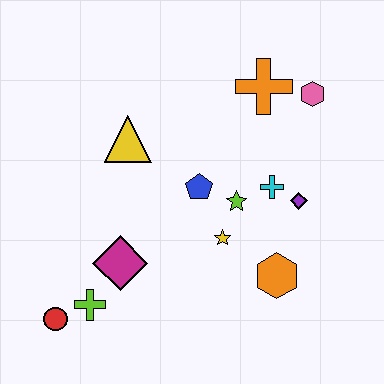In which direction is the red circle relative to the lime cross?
The red circle is to the left of the lime cross.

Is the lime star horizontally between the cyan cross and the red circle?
Yes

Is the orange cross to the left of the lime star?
No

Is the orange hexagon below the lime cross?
No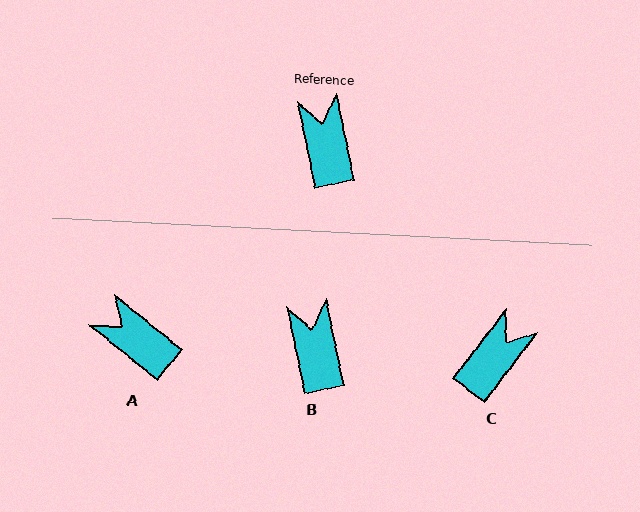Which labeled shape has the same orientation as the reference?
B.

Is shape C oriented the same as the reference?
No, it is off by about 49 degrees.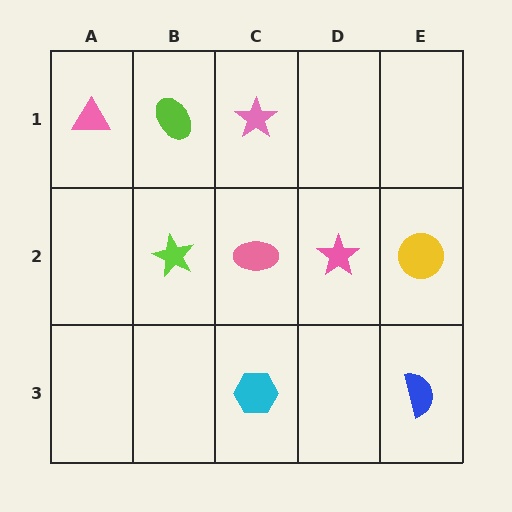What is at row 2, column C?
A pink ellipse.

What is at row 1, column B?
A lime ellipse.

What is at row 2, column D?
A pink star.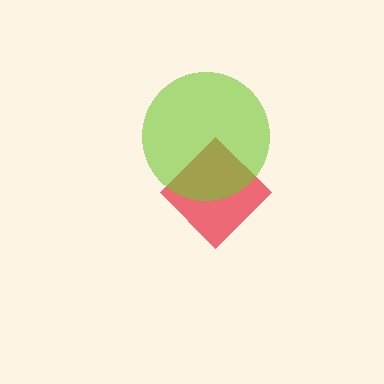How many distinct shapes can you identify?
There are 2 distinct shapes: a red diamond, a lime circle.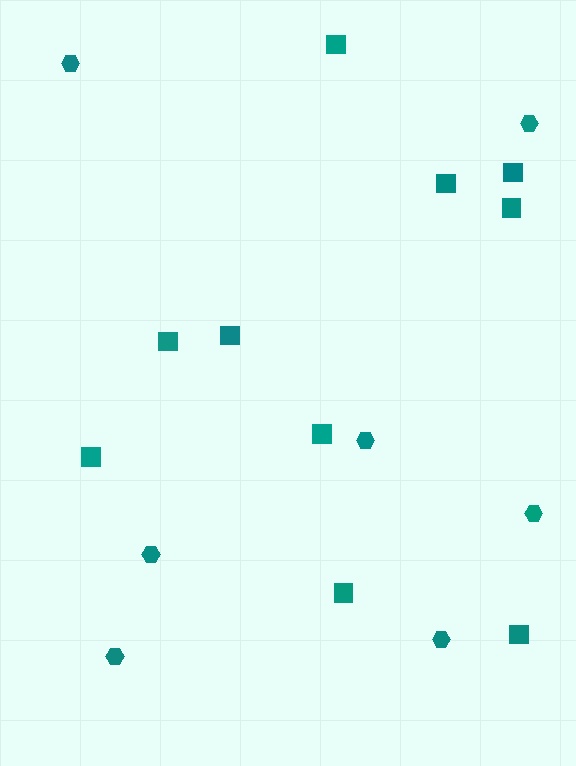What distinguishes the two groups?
There are 2 groups: one group of hexagons (7) and one group of squares (10).